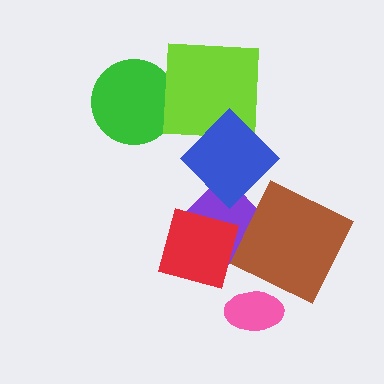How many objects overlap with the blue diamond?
2 objects overlap with the blue diamond.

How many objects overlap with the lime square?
2 objects overlap with the lime square.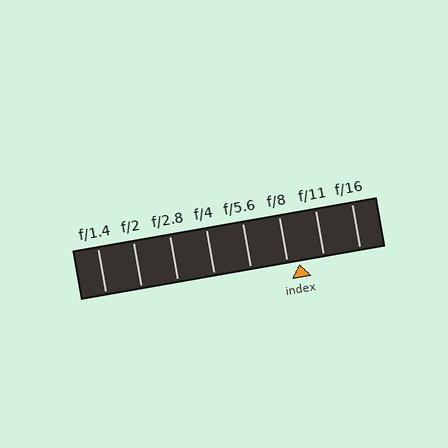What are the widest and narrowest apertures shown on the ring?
The widest aperture shown is f/1.4 and the narrowest is f/16.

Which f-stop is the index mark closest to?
The index mark is closest to f/8.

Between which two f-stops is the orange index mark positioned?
The index mark is between f/8 and f/11.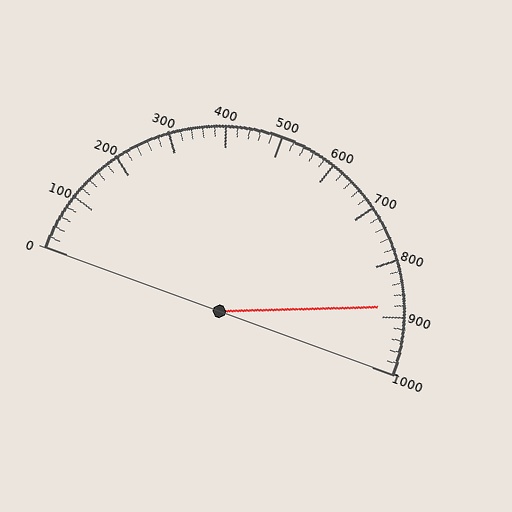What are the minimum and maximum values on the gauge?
The gauge ranges from 0 to 1000.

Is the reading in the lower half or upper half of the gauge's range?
The reading is in the upper half of the range (0 to 1000).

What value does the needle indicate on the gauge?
The needle indicates approximately 880.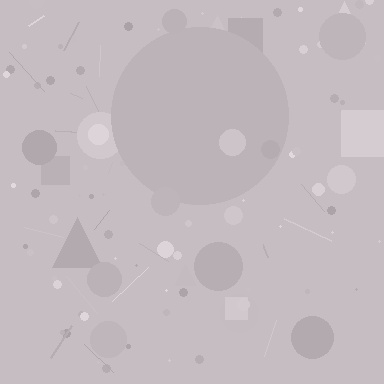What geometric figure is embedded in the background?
A circle is embedded in the background.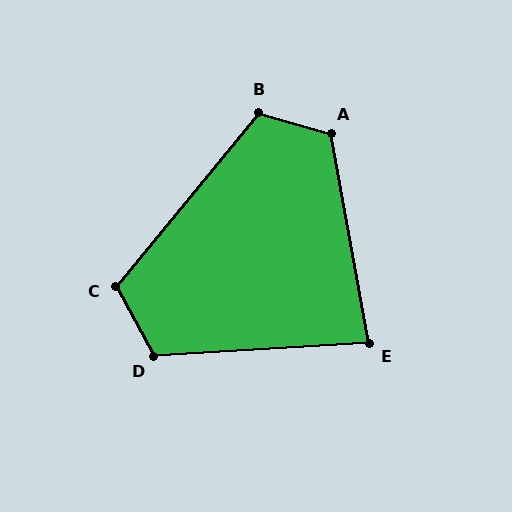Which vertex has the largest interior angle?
A, at approximately 117 degrees.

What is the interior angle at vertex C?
Approximately 112 degrees (obtuse).